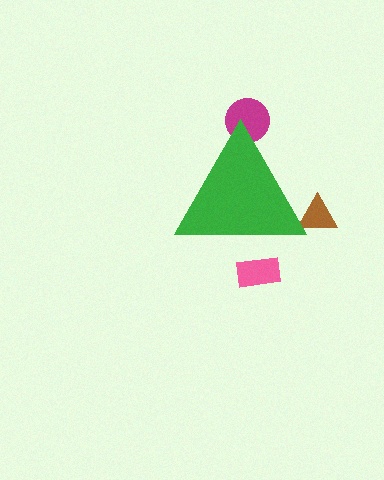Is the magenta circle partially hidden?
Yes, the magenta circle is partially hidden behind the green triangle.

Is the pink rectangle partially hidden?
Yes, the pink rectangle is partially hidden behind the green triangle.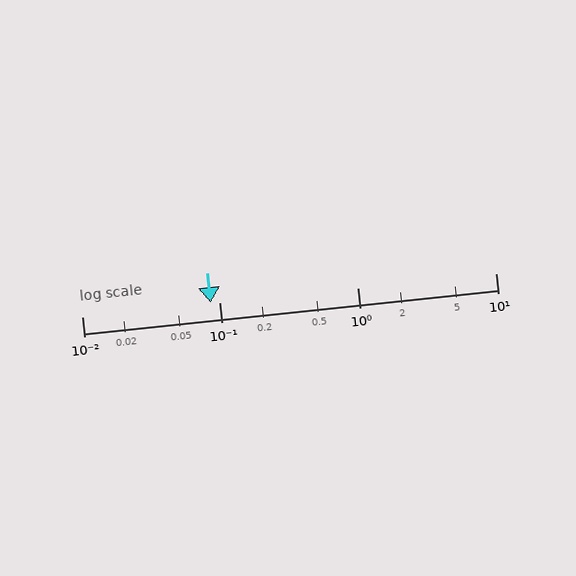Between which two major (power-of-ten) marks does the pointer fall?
The pointer is between 0.01 and 0.1.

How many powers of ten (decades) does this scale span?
The scale spans 3 decades, from 0.01 to 10.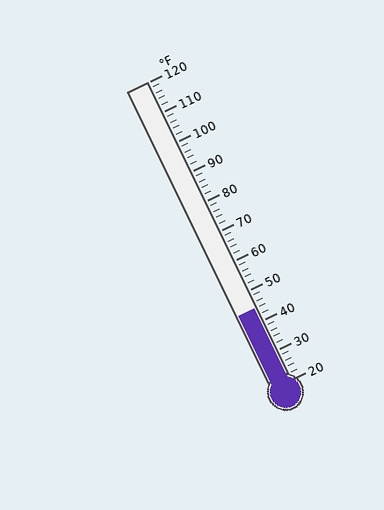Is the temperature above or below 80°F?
The temperature is below 80°F.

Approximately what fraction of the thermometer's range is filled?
The thermometer is filled to approximately 25% of its range.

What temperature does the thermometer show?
The thermometer shows approximately 44°F.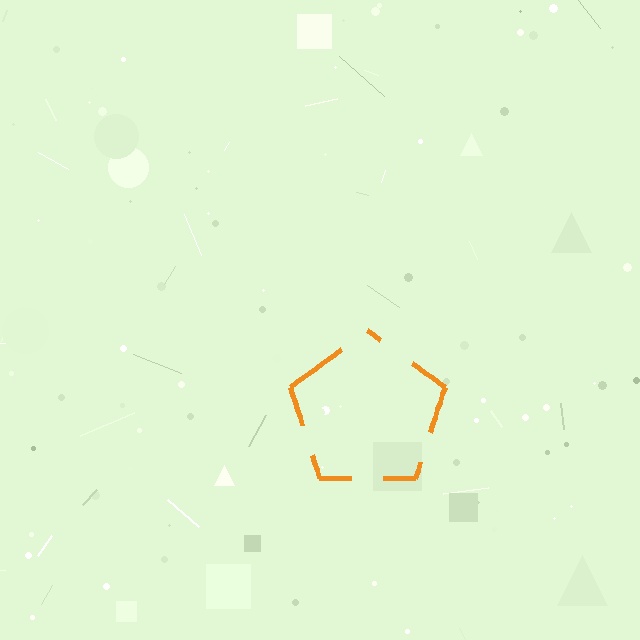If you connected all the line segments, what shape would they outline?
They would outline a pentagon.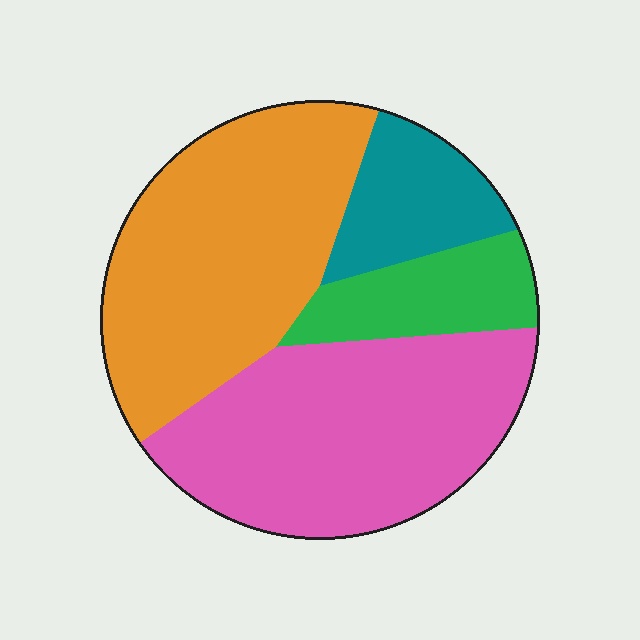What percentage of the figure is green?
Green covers 12% of the figure.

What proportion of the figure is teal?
Teal takes up less than a quarter of the figure.